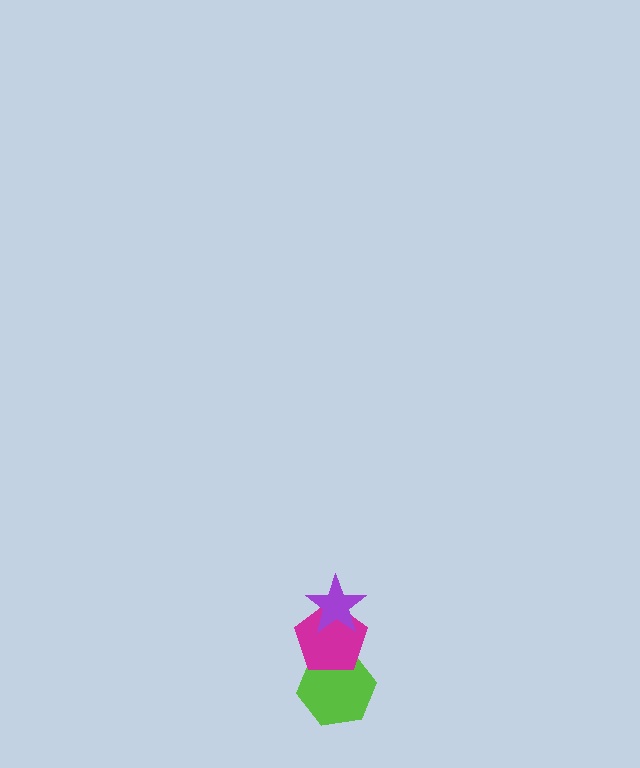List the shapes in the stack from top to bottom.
From top to bottom: the purple star, the magenta pentagon, the lime hexagon.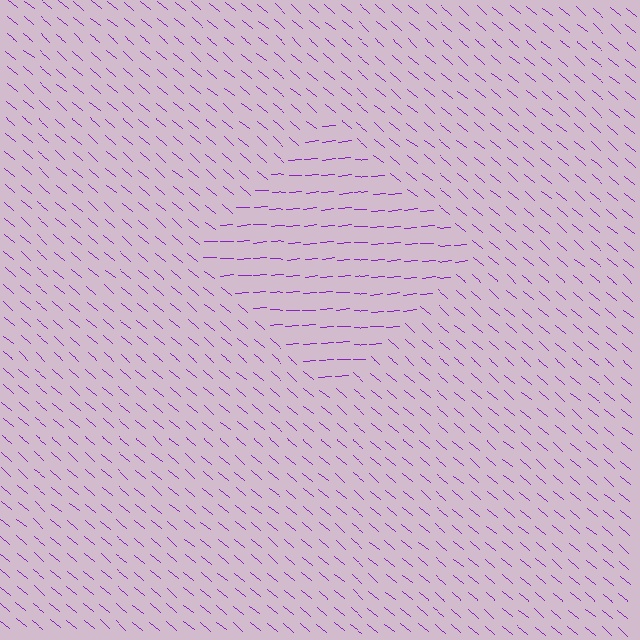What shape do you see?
I see a diamond.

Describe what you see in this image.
The image is filled with small purple line segments. A diamond region in the image has lines oriented differently from the surrounding lines, creating a visible texture boundary.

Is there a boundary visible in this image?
Yes, there is a texture boundary formed by a change in line orientation.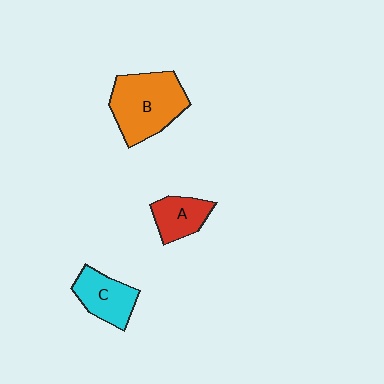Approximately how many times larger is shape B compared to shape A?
Approximately 2.0 times.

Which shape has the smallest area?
Shape A (red).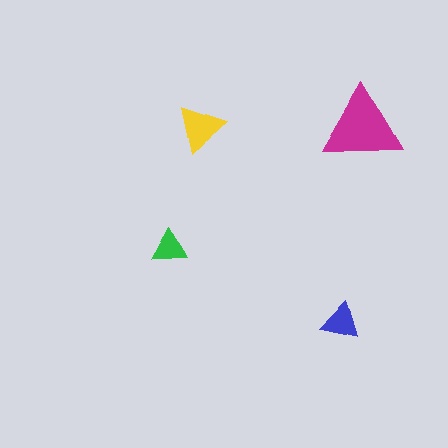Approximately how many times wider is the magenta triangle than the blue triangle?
About 2 times wider.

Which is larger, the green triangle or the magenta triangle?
The magenta one.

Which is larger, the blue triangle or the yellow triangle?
The yellow one.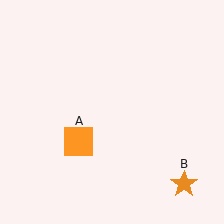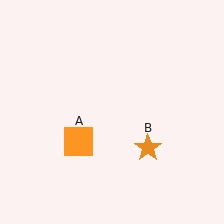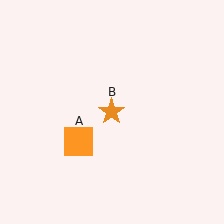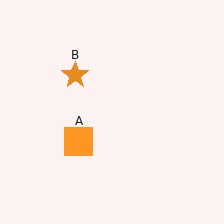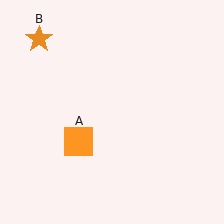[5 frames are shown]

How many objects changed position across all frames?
1 object changed position: orange star (object B).